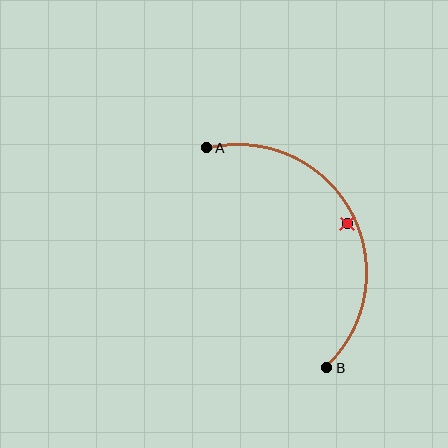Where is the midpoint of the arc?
The arc midpoint is the point on the curve farthest from the straight line joining A and B. It sits to the right of that line.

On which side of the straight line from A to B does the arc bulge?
The arc bulges to the right of the straight line connecting A and B.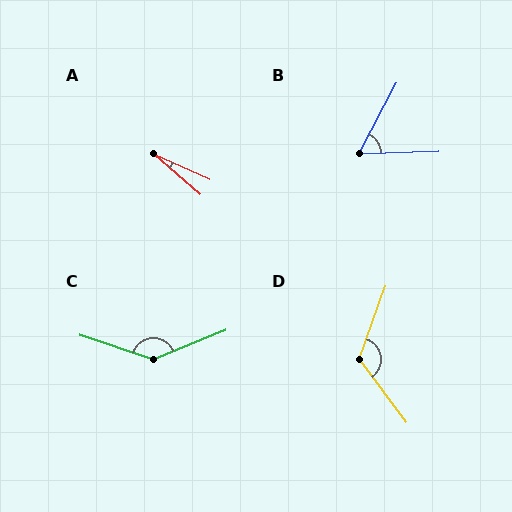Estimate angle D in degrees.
Approximately 124 degrees.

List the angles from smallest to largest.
A (17°), B (60°), D (124°), C (139°).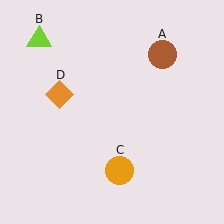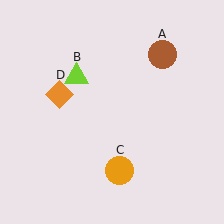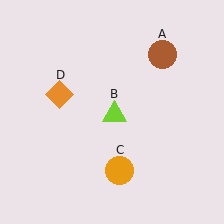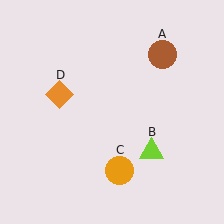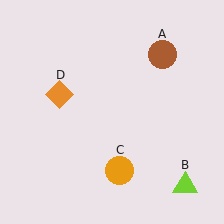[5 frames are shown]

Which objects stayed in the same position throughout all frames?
Brown circle (object A) and orange circle (object C) and orange diamond (object D) remained stationary.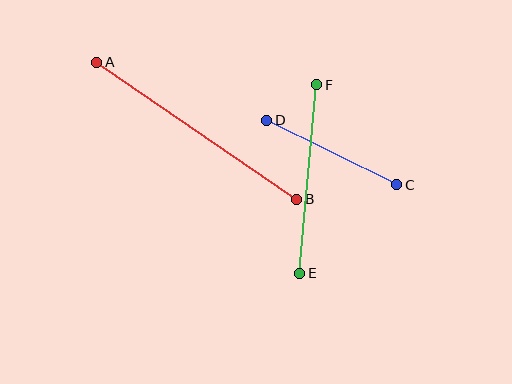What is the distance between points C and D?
The distance is approximately 145 pixels.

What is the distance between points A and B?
The distance is approximately 243 pixels.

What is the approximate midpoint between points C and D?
The midpoint is at approximately (332, 153) pixels.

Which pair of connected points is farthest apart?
Points A and B are farthest apart.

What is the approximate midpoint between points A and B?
The midpoint is at approximately (197, 131) pixels.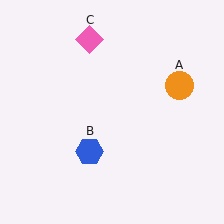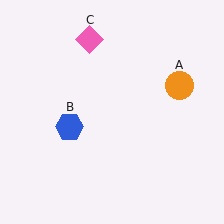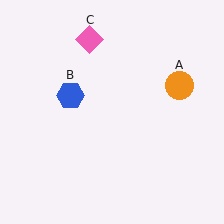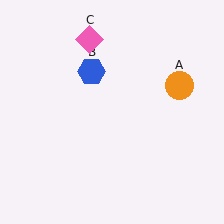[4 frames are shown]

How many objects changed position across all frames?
1 object changed position: blue hexagon (object B).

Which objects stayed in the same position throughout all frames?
Orange circle (object A) and pink diamond (object C) remained stationary.